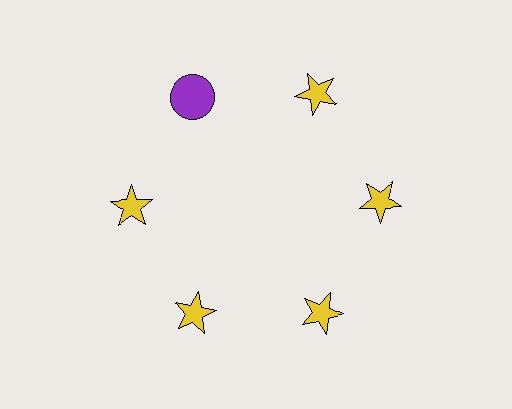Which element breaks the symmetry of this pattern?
The purple circle at roughly the 11 o'clock position breaks the symmetry. All other shapes are yellow stars.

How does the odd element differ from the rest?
It differs in both color (purple instead of yellow) and shape (circle instead of star).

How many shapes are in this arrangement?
There are 6 shapes arranged in a ring pattern.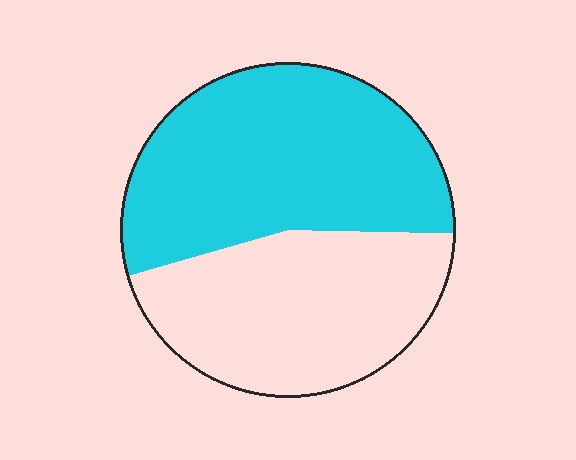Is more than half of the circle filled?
Yes.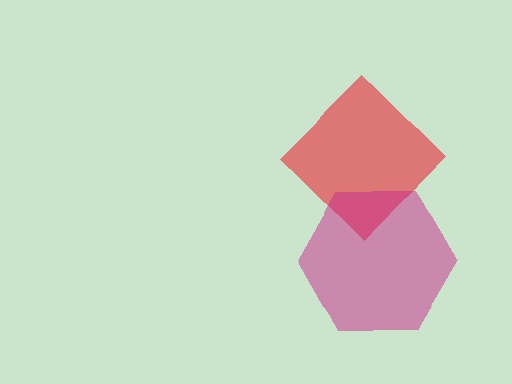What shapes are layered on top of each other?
The layered shapes are: a red diamond, a magenta hexagon.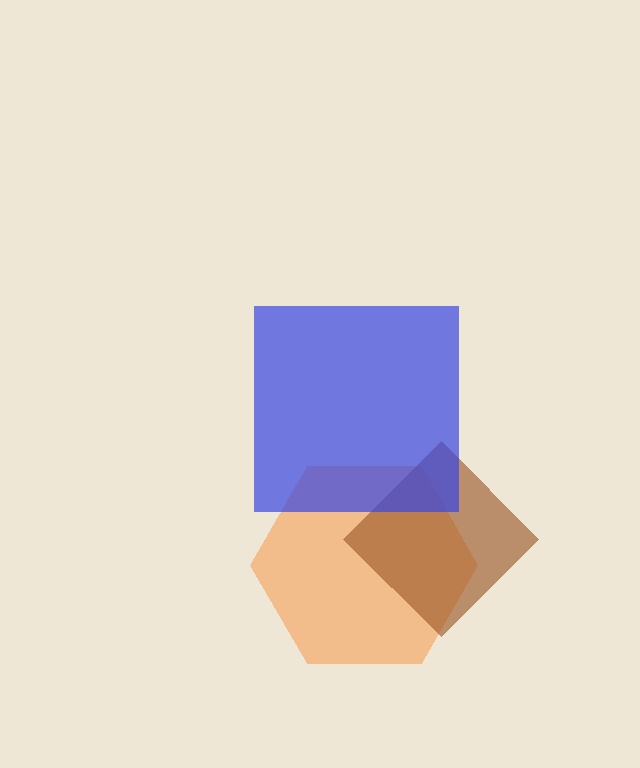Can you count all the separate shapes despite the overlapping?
Yes, there are 3 separate shapes.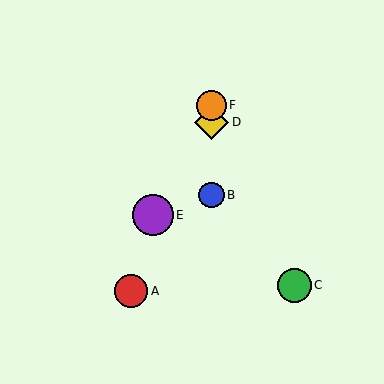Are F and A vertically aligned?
No, F is at x≈212 and A is at x≈131.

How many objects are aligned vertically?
3 objects (B, D, F) are aligned vertically.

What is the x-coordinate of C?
Object C is at x≈294.